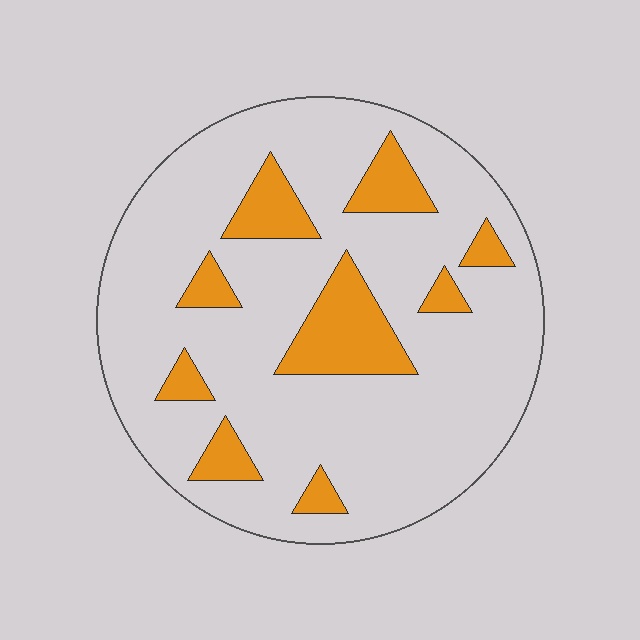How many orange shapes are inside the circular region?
9.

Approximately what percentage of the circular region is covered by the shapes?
Approximately 20%.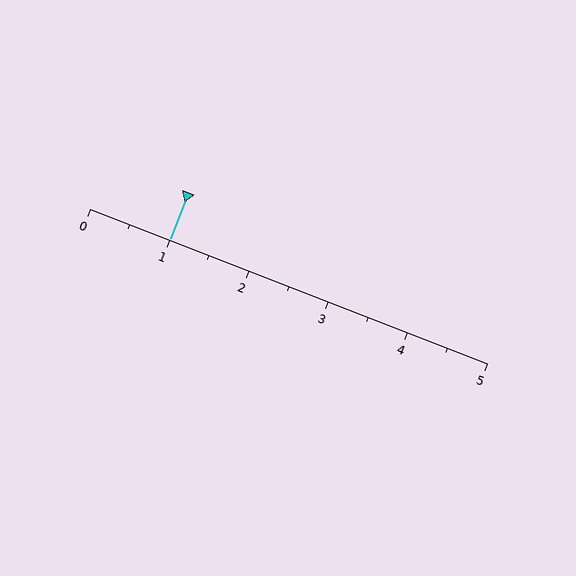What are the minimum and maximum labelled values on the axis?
The axis runs from 0 to 5.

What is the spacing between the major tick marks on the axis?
The major ticks are spaced 1 apart.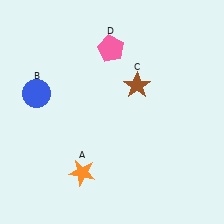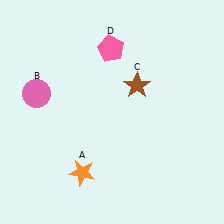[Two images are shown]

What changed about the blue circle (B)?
In Image 1, B is blue. In Image 2, it changed to pink.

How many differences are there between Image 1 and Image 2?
There is 1 difference between the two images.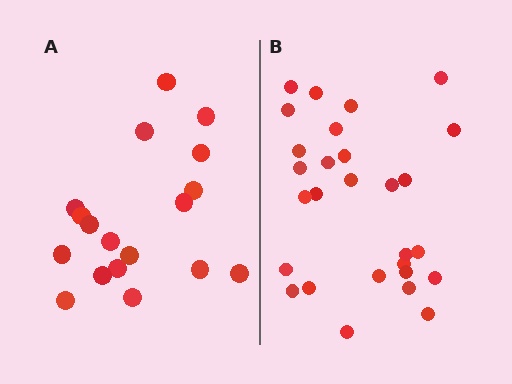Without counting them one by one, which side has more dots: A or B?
Region B (the right region) has more dots.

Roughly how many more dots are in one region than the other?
Region B has roughly 10 or so more dots than region A.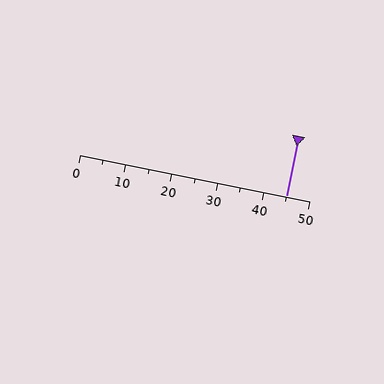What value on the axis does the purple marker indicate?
The marker indicates approximately 45.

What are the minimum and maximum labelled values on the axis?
The axis runs from 0 to 50.